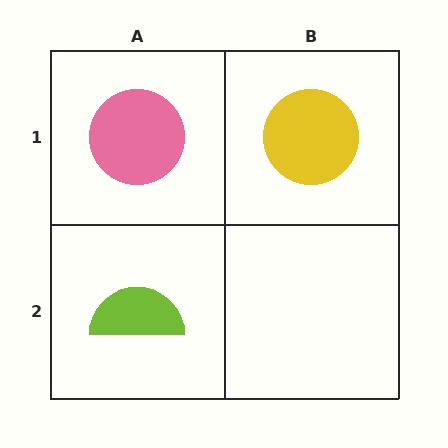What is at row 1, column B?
A yellow circle.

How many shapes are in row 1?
2 shapes.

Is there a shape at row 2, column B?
No, that cell is empty.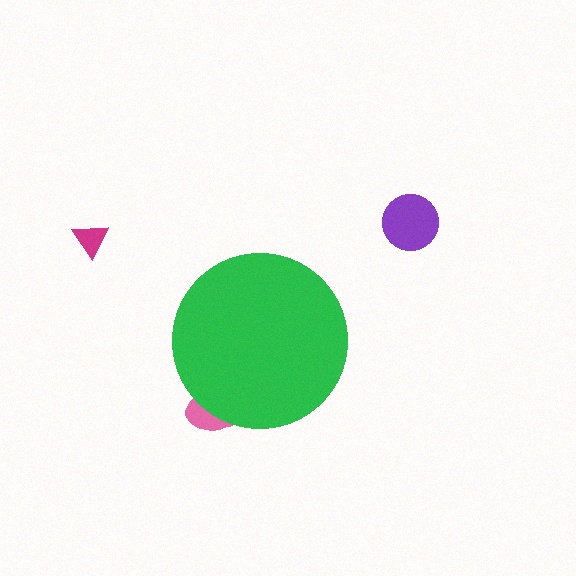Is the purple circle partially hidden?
No, the purple circle is fully visible.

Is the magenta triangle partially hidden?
No, the magenta triangle is fully visible.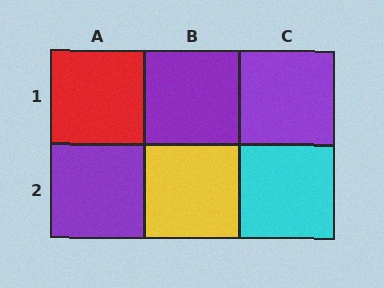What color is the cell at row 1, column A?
Red.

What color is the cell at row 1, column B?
Purple.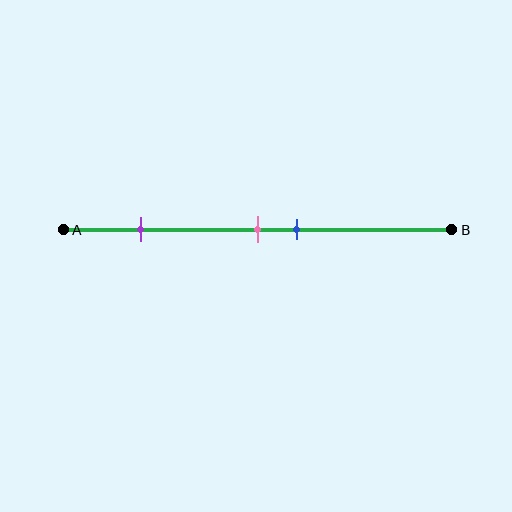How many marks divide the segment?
There are 3 marks dividing the segment.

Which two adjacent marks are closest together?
The pink and blue marks are the closest adjacent pair.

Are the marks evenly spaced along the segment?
No, the marks are not evenly spaced.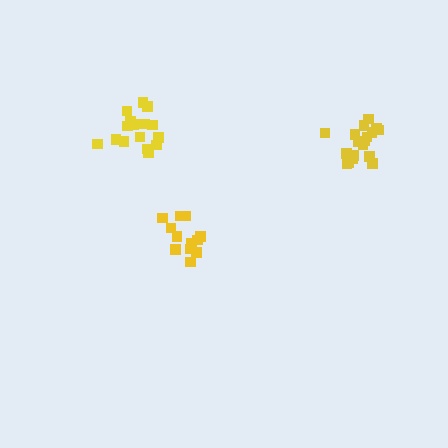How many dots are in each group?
Group 1: 12 dots, Group 2: 18 dots, Group 3: 17 dots (47 total).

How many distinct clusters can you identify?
There are 3 distinct clusters.